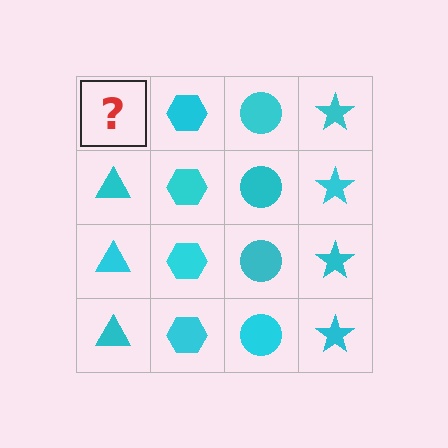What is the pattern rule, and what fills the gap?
The rule is that each column has a consistent shape. The gap should be filled with a cyan triangle.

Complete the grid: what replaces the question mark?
The question mark should be replaced with a cyan triangle.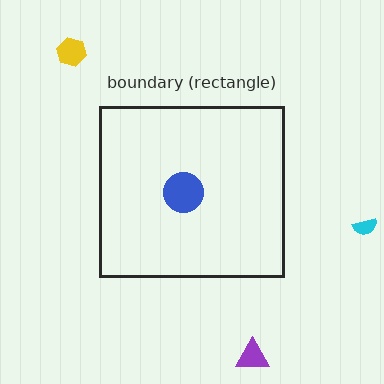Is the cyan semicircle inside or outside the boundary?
Outside.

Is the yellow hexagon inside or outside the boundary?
Outside.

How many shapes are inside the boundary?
1 inside, 3 outside.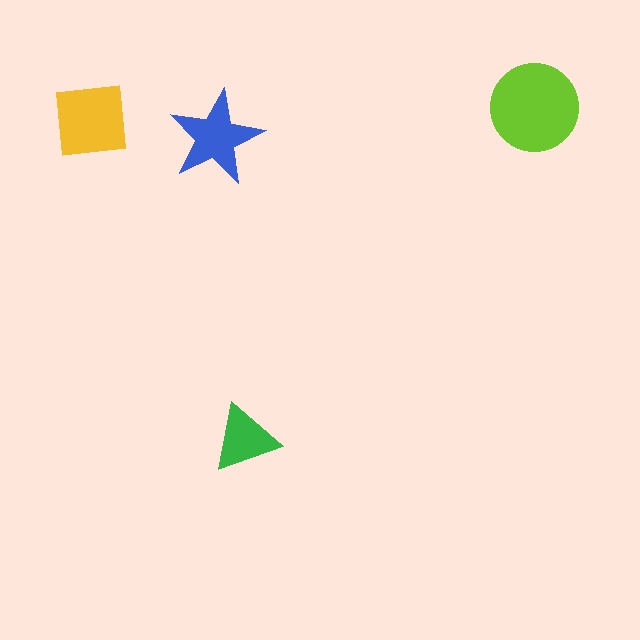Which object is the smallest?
The green triangle.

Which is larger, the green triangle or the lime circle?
The lime circle.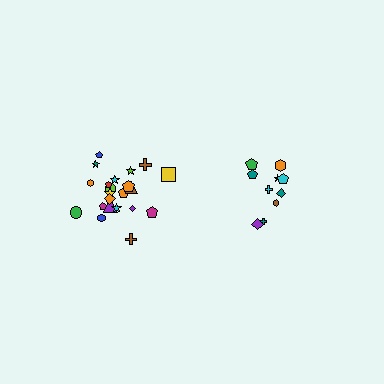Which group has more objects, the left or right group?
The left group.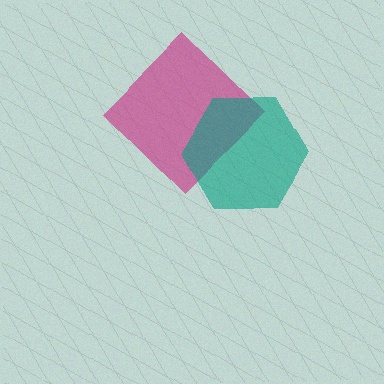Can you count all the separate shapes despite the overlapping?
Yes, there are 2 separate shapes.